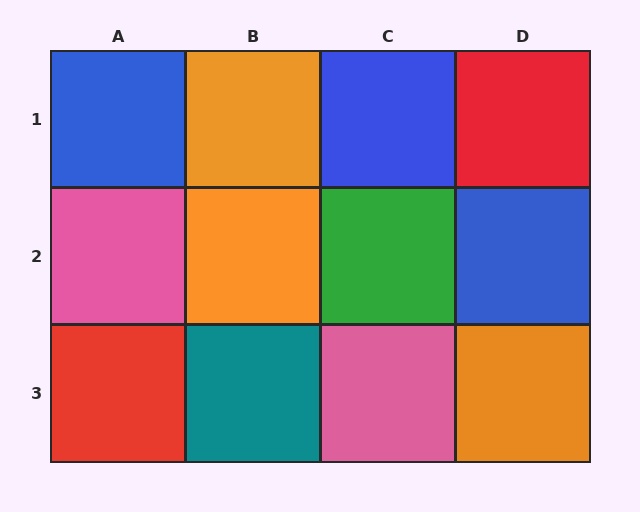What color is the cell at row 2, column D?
Blue.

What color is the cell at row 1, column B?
Orange.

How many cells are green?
1 cell is green.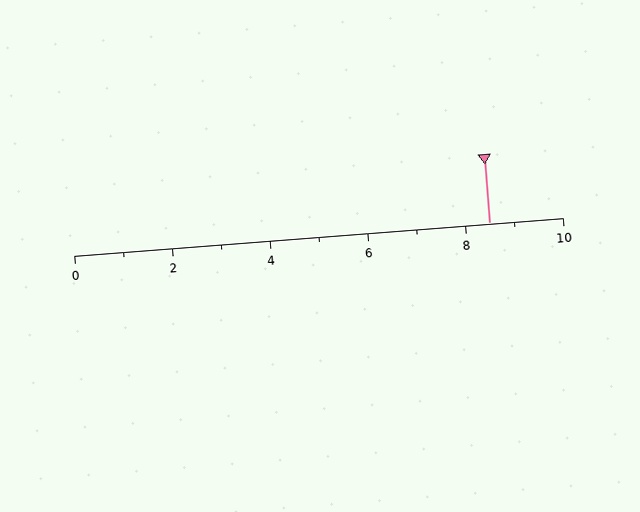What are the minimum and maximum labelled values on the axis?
The axis runs from 0 to 10.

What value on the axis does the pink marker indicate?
The marker indicates approximately 8.5.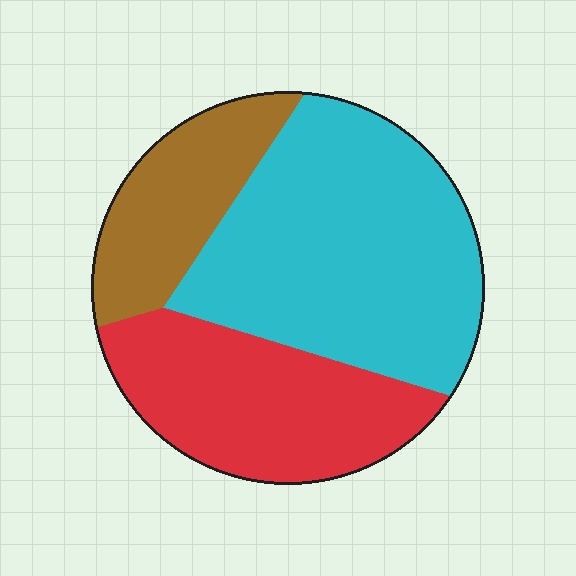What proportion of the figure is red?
Red takes up between a sixth and a third of the figure.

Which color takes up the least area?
Brown, at roughly 20%.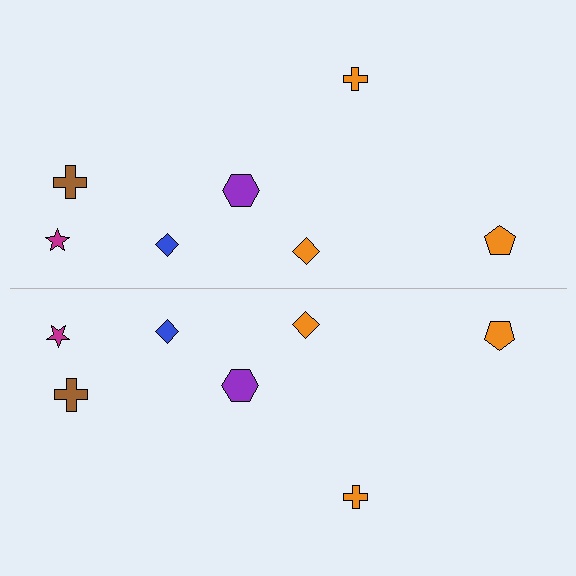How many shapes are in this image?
There are 14 shapes in this image.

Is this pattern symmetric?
Yes, this pattern has bilateral (reflection) symmetry.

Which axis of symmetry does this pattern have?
The pattern has a horizontal axis of symmetry running through the center of the image.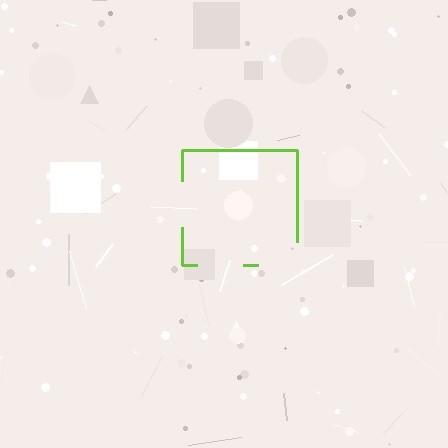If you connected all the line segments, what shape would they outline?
They would outline a square.